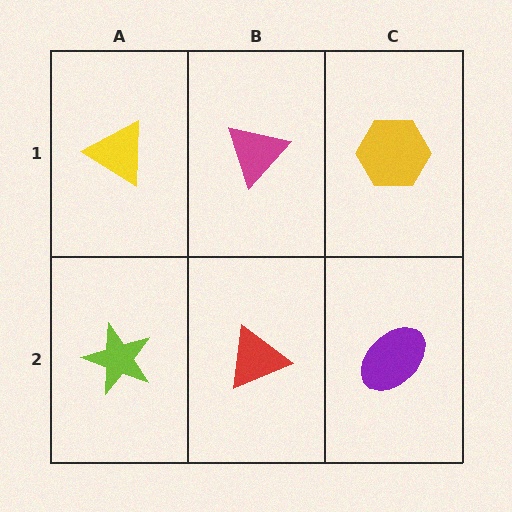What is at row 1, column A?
A yellow triangle.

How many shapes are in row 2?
3 shapes.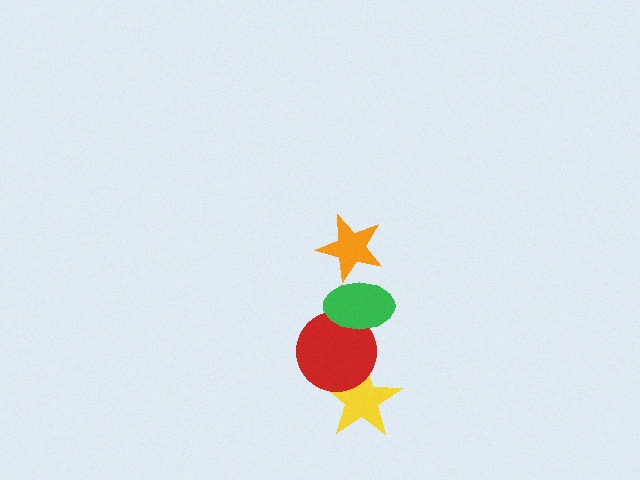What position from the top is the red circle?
The red circle is 3rd from the top.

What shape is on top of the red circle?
The green ellipse is on top of the red circle.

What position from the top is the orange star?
The orange star is 1st from the top.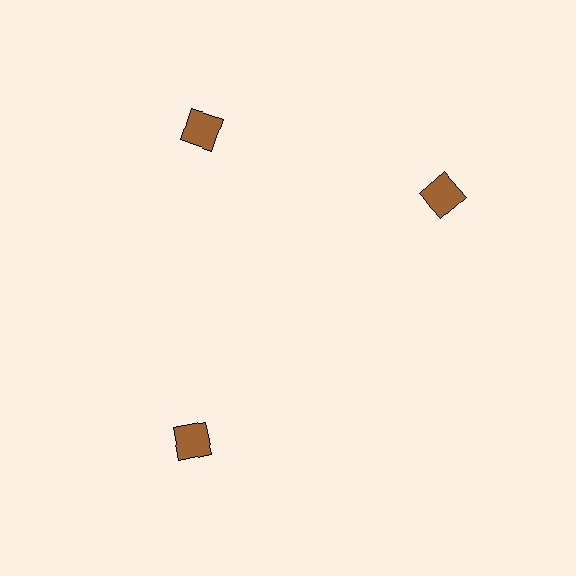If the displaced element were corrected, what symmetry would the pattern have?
It would have 3-fold rotational symmetry — the pattern would map onto itself every 120 degrees.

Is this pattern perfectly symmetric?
No. The 3 brown squares are arranged in a ring, but one element near the 3 o'clock position is rotated out of alignment along the ring, breaking the 3-fold rotational symmetry.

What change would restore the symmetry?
The symmetry would be restored by rotating it back into even spacing with its neighbors so that all 3 squares sit at equal angles and equal distance from the center.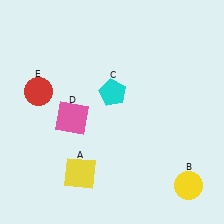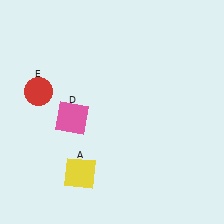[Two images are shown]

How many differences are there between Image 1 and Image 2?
There are 2 differences between the two images.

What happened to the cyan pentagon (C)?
The cyan pentagon (C) was removed in Image 2. It was in the top-right area of Image 1.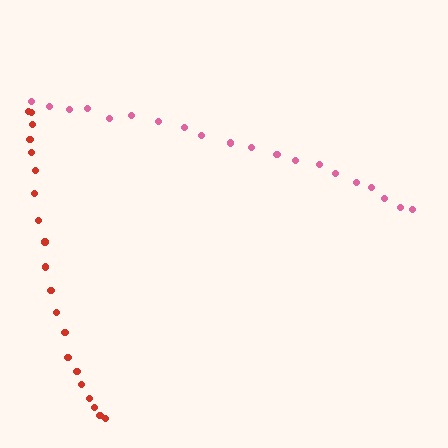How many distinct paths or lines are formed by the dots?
There are 2 distinct paths.